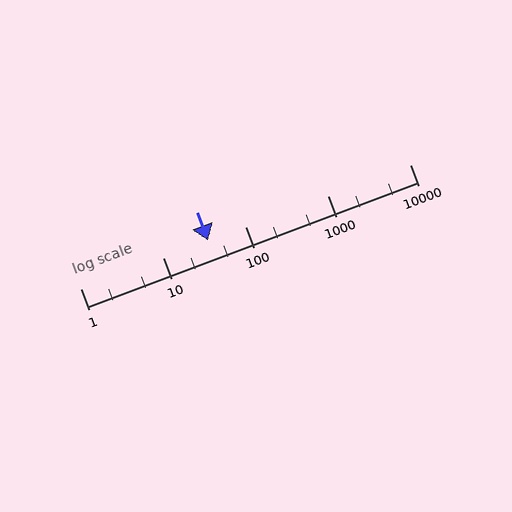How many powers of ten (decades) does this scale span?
The scale spans 4 decades, from 1 to 10000.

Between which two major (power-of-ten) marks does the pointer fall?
The pointer is between 10 and 100.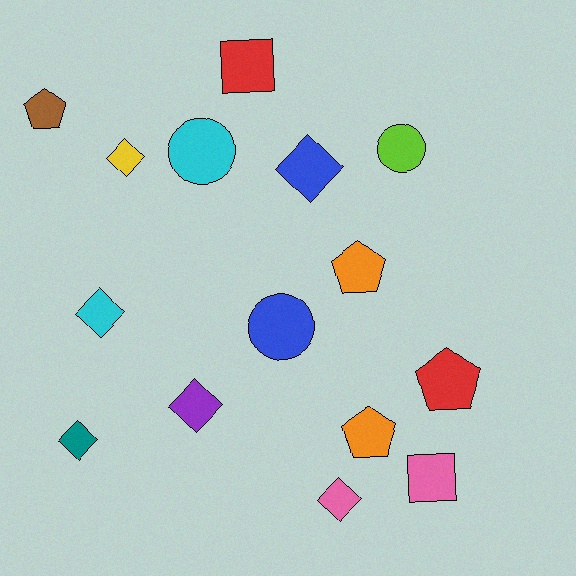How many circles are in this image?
There are 3 circles.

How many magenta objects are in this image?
There are no magenta objects.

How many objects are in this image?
There are 15 objects.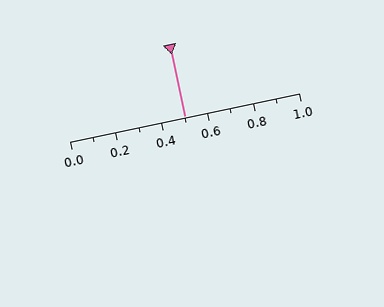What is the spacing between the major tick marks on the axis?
The major ticks are spaced 0.2 apart.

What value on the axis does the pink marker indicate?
The marker indicates approximately 0.5.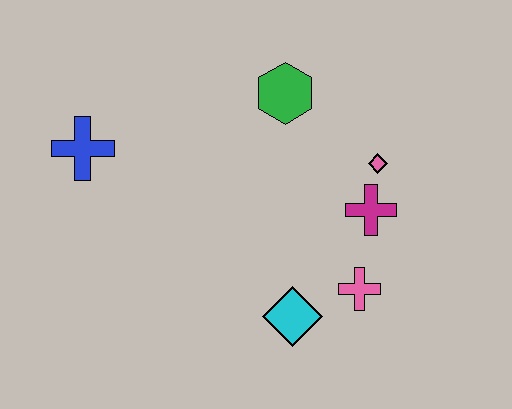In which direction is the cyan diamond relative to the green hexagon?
The cyan diamond is below the green hexagon.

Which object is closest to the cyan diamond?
The pink cross is closest to the cyan diamond.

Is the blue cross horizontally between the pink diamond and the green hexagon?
No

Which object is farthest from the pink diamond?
The blue cross is farthest from the pink diamond.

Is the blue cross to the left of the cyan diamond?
Yes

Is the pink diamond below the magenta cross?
No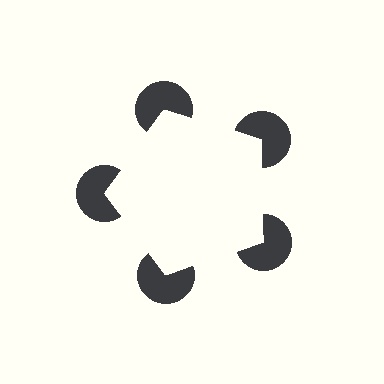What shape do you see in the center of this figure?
An illusory pentagon — its edges are inferred from the aligned wedge cuts in the pac-man discs, not physically drawn.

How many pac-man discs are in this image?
There are 5 — one at each vertex of the illusory pentagon.